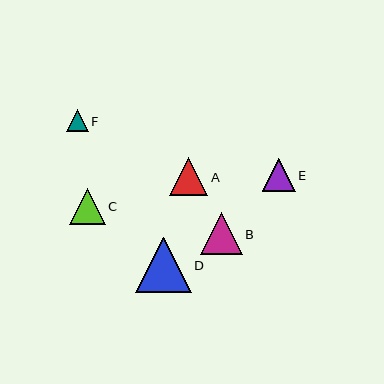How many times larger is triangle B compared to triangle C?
Triangle B is approximately 1.2 times the size of triangle C.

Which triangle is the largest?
Triangle D is the largest with a size of approximately 55 pixels.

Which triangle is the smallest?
Triangle F is the smallest with a size of approximately 22 pixels.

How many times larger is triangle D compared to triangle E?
Triangle D is approximately 1.7 times the size of triangle E.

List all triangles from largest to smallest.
From largest to smallest: D, B, A, C, E, F.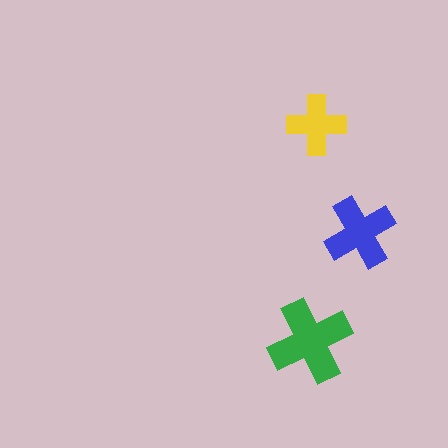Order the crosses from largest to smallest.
the green one, the blue one, the yellow one.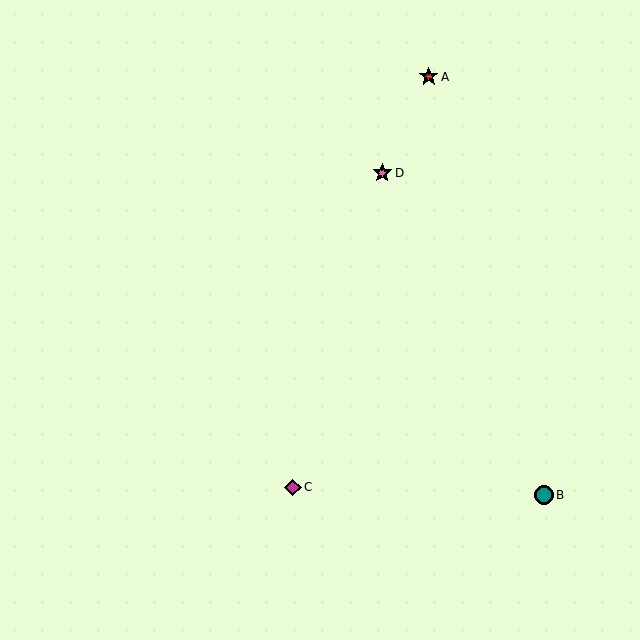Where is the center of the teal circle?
The center of the teal circle is at (544, 495).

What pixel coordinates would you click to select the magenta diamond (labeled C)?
Click at (293, 487) to select the magenta diamond C.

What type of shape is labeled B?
Shape B is a teal circle.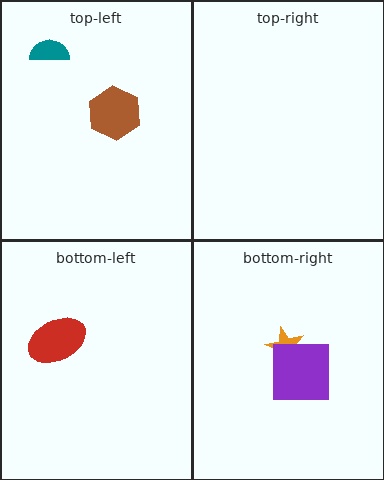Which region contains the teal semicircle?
The top-left region.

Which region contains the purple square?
The bottom-right region.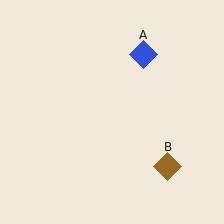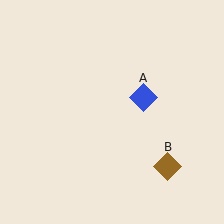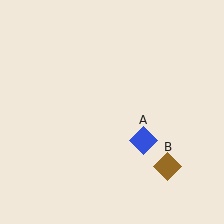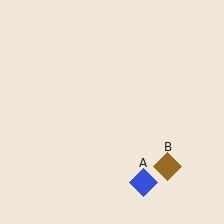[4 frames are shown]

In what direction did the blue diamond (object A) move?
The blue diamond (object A) moved down.